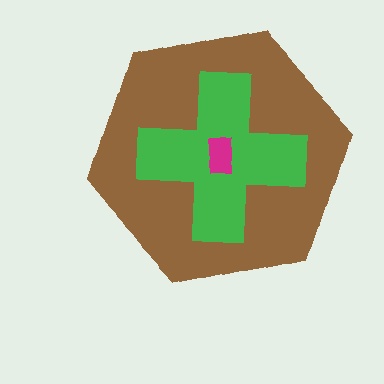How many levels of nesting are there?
3.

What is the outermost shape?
The brown hexagon.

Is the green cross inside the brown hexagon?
Yes.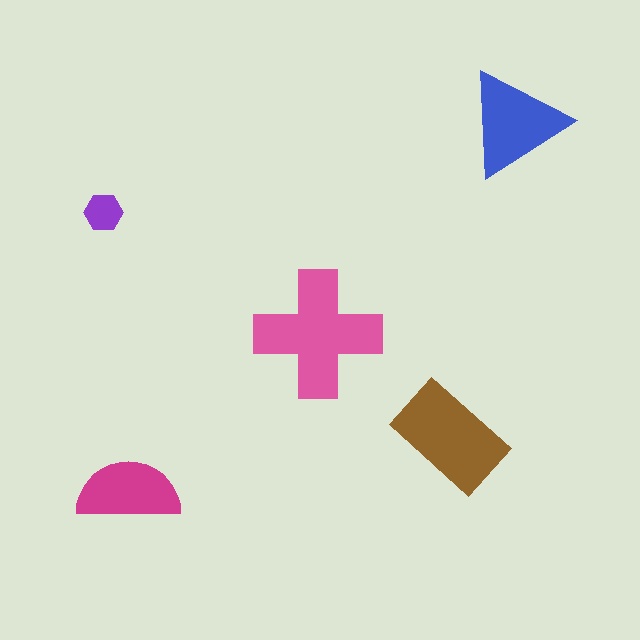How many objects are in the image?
There are 5 objects in the image.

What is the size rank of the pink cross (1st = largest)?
1st.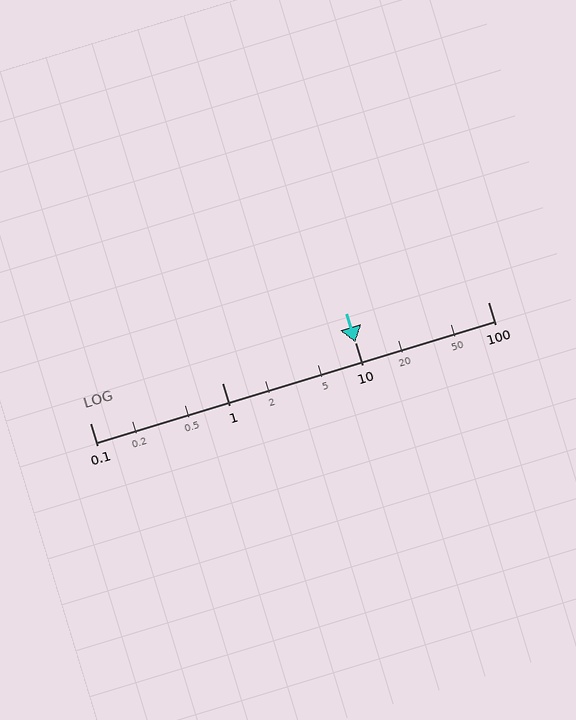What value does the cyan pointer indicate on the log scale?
The pointer indicates approximately 10.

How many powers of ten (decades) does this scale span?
The scale spans 3 decades, from 0.1 to 100.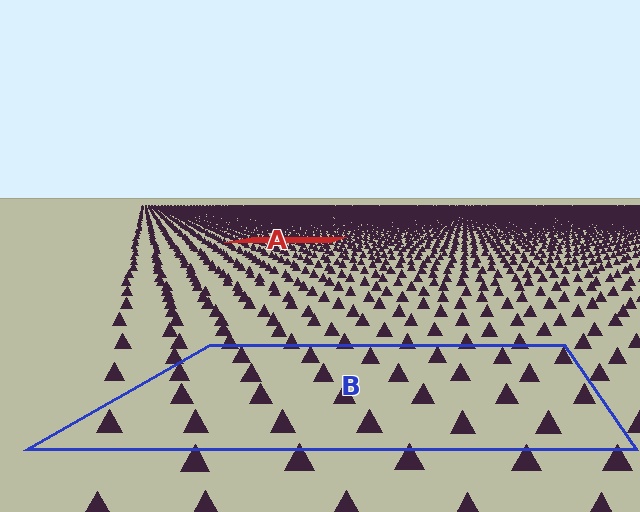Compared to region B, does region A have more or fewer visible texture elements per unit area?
Region A has more texture elements per unit area — they are packed more densely because it is farther away.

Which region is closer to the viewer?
Region B is closer. The texture elements there are larger and more spread out.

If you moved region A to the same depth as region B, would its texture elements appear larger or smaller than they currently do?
They would appear larger. At a closer depth, the same texture elements are projected at a bigger on-screen size.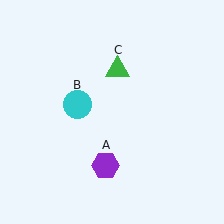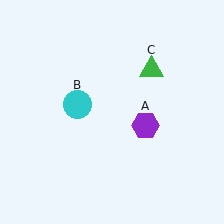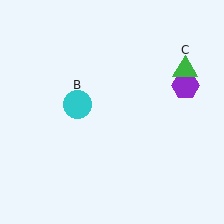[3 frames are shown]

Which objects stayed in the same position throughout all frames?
Cyan circle (object B) remained stationary.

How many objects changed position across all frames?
2 objects changed position: purple hexagon (object A), green triangle (object C).